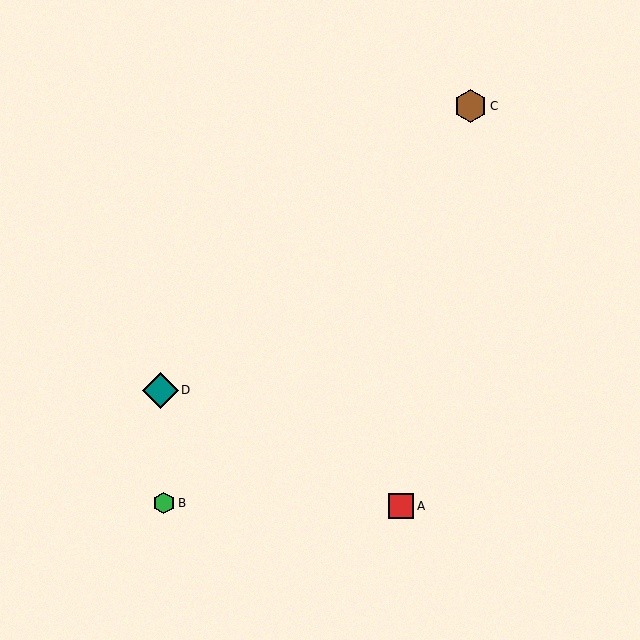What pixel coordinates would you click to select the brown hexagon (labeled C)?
Click at (471, 106) to select the brown hexagon C.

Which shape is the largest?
The teal diamond (labeled D) is the largest.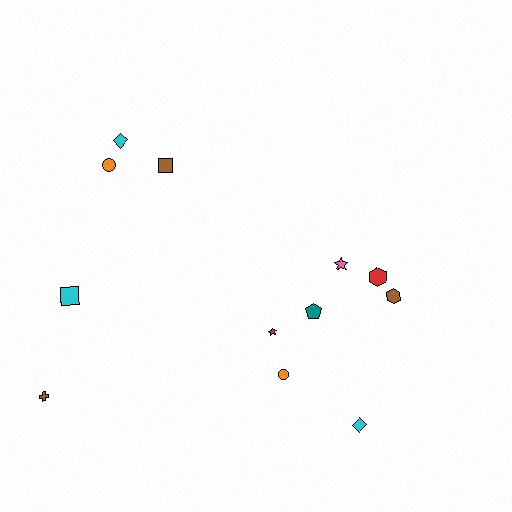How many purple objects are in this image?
There are no purple objects.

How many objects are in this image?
There are 12 objects.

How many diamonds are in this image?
There are 2 diamonds.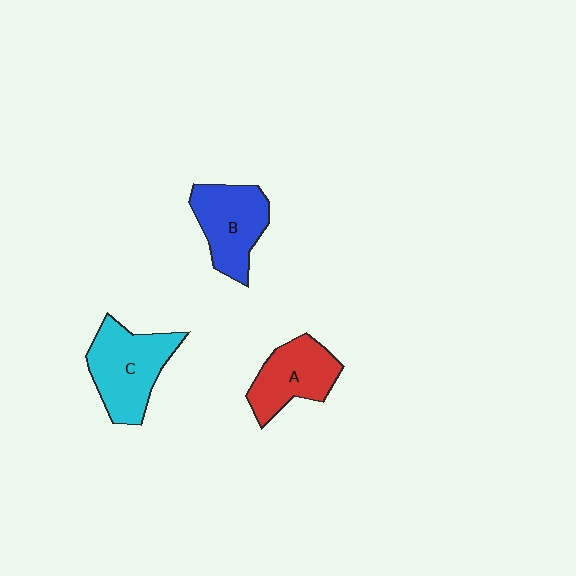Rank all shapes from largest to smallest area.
From largest to smallest: C (cyan), B (blue), A (red).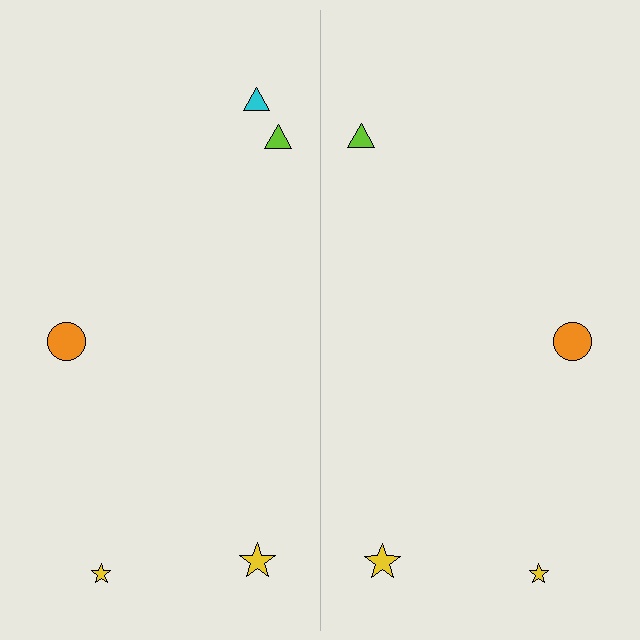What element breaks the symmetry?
A cyan triangle is missing from the right side.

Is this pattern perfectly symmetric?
No, the pattern is not perfectly symmetric. A cyan triangle is missing from the right side.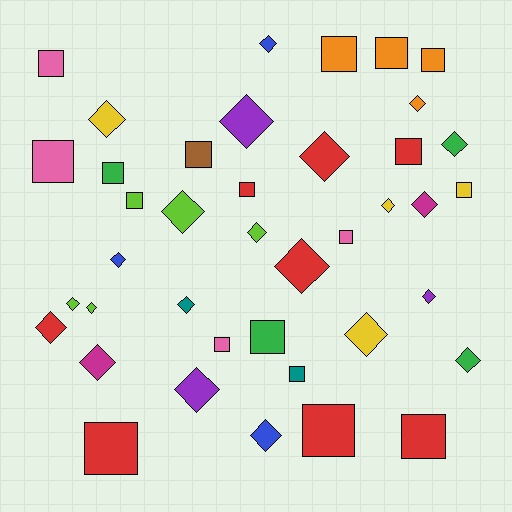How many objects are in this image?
There are 40 objects.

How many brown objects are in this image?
There is 1 brown object.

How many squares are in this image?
There are 18 squares.